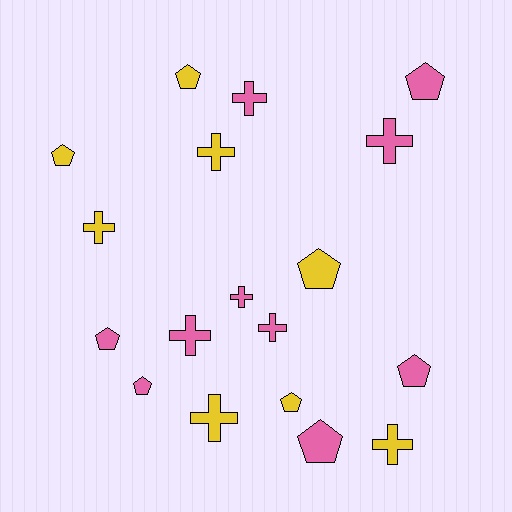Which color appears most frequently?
Pink, with 10 objects.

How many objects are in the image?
There are 18 objects.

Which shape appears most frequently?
Cross, with 9 objects.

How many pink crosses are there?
There are 5 pink crosses.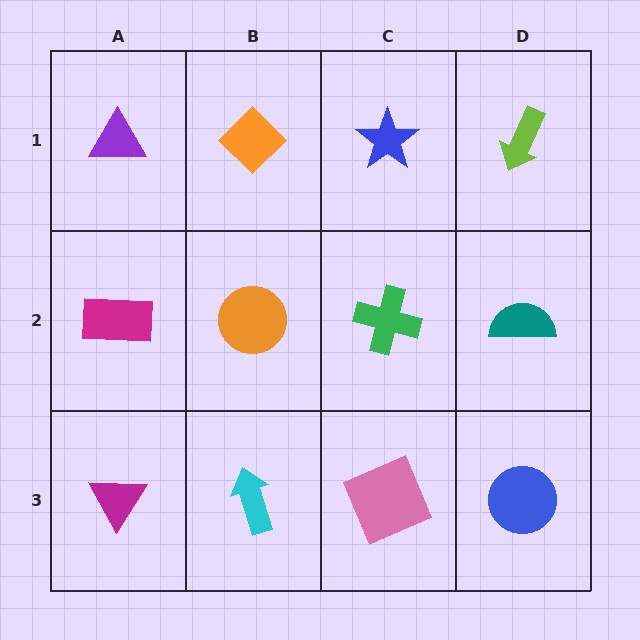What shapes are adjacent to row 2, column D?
A lime arrow (row 1, column D), a blue circle (row 3, column D), a green cross (row 2, column C).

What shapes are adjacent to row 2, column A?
A purple triangle (row 1, column A), a magenta triangle (row 3, column A), an orange circle (row 2, column B).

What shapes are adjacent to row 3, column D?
A teal semicircle (row 2, column D), a pink square (row 3, column C).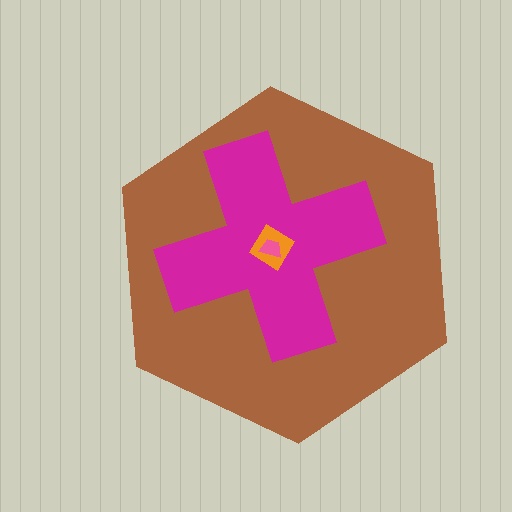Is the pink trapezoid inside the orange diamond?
Yes.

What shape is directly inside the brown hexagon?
The magenta cross.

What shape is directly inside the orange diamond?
The pink trapezoid.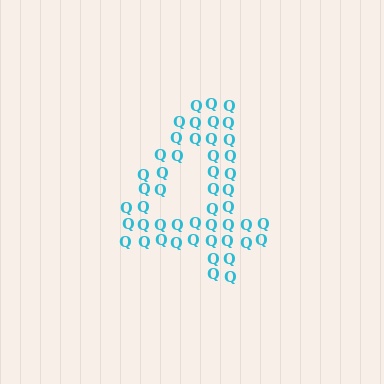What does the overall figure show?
The overall figure shows the digit 4.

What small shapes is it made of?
It is made of small letter Q's.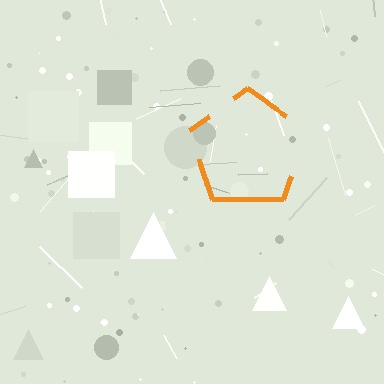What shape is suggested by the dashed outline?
The dashed outline suggests a pentagon.